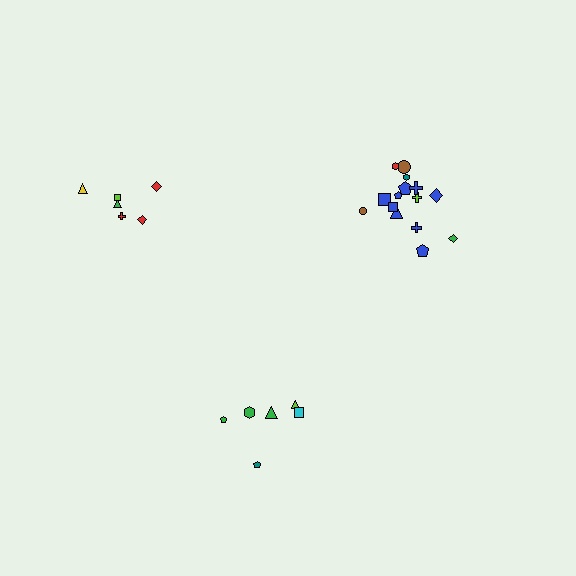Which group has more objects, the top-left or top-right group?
The top-right group.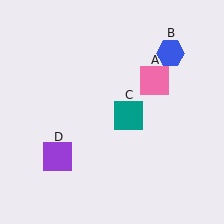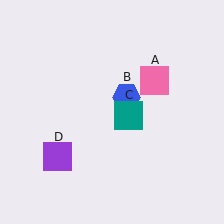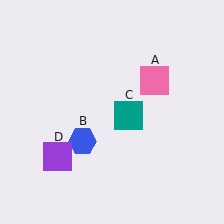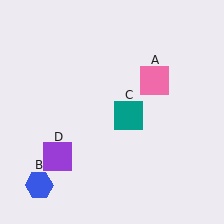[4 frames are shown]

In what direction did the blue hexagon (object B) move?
The blue hexagon (object B) moved down and to the left.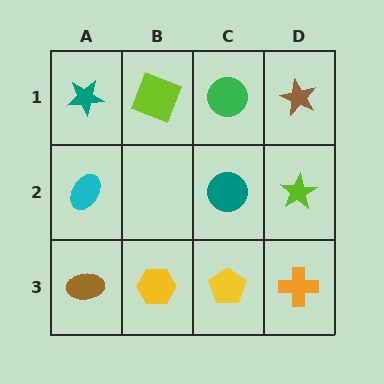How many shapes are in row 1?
4 shapes.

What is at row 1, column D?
A brown star.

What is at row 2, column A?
A cyan ellipse.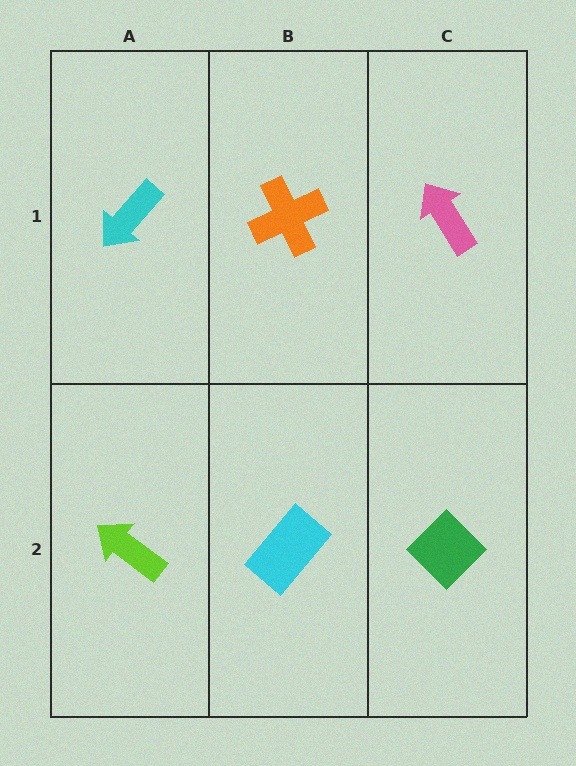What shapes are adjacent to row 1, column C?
A green diamond (row 2, column C), an orange cross (row 1, column B).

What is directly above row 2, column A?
A cyan arrow.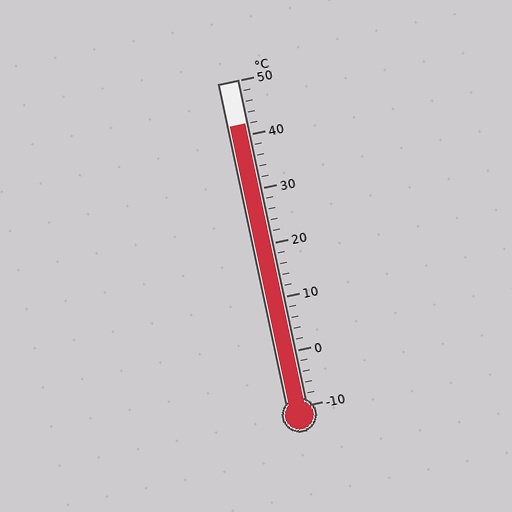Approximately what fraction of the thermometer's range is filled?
The thermometer is filled to approximately 85% of its range.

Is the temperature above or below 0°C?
The temperature is above 0°C.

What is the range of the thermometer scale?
The thermometer scale ranges from -10°C to 50°C.